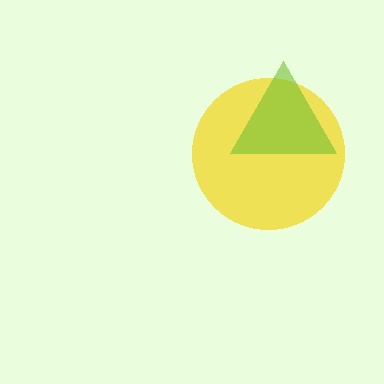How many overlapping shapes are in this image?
There are 2 overlapping shapes in the image.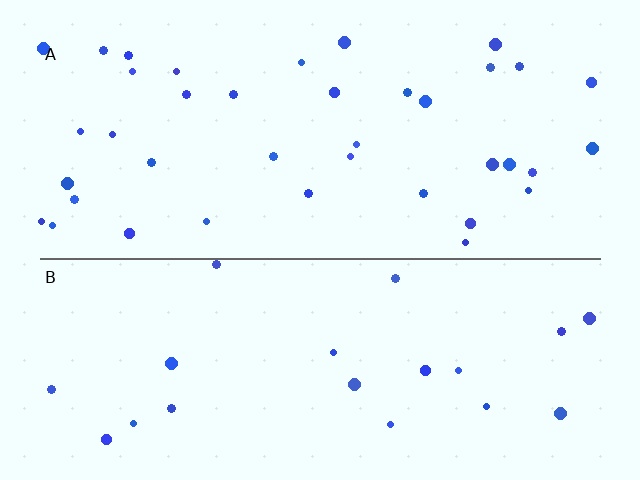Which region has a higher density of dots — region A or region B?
A (the top).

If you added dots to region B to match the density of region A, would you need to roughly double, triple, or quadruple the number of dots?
Approximately double.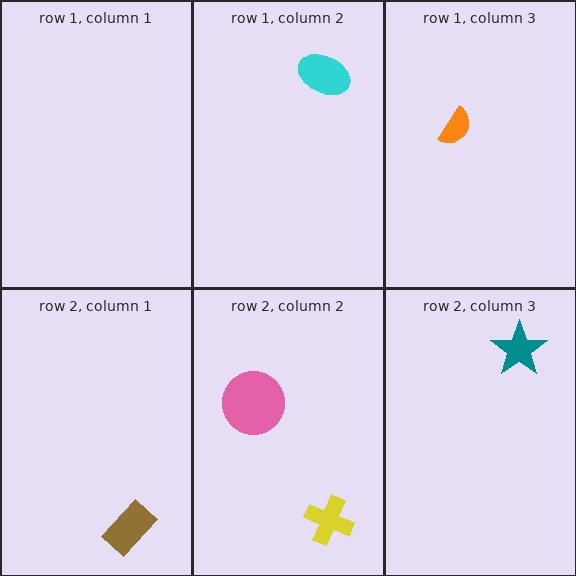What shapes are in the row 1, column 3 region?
The orange semicircle.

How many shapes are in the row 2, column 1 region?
1.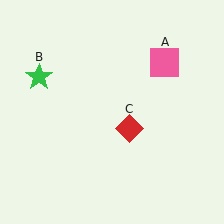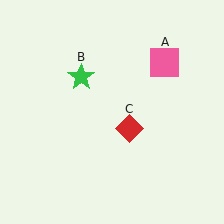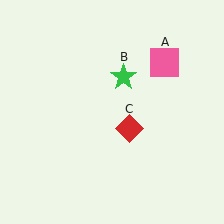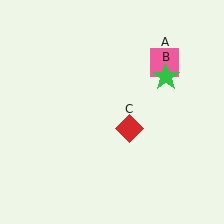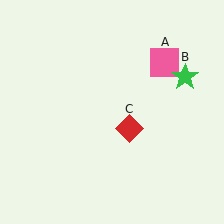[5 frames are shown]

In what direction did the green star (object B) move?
The green star (object B) moved right.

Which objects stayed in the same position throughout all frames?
Pink square (object A) and red diamond (object C) remained stationary.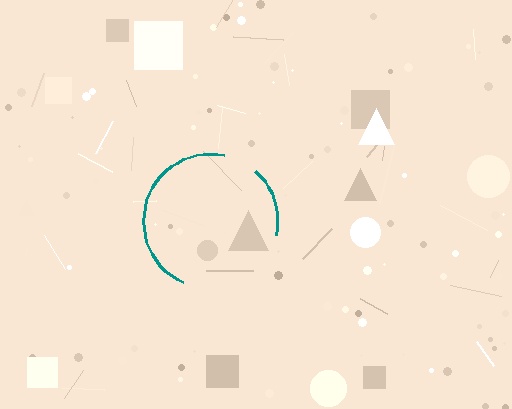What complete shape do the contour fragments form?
The contour fragments form a circle.